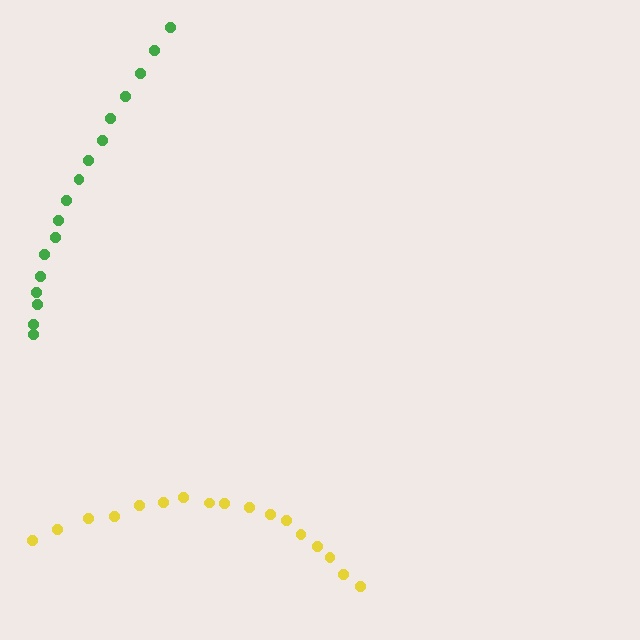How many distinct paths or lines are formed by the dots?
There are 2 distinct paths.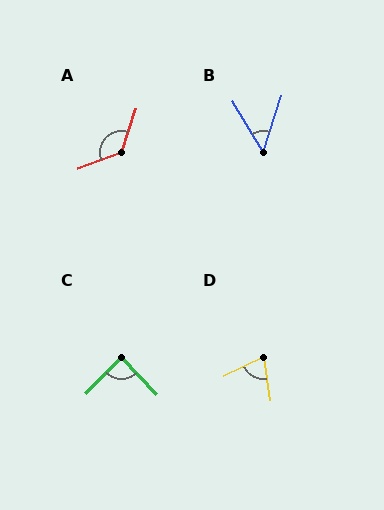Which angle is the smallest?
B, at approximately 49 degrees.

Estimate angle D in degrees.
Approximately 73 degrees.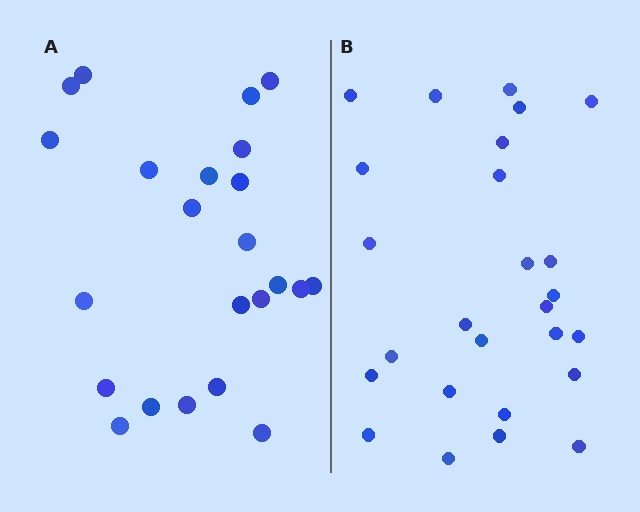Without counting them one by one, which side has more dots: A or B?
Region B (the right region) has more dots.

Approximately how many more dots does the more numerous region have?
Region B has just a few more — roughly 2 or 3 more dots than region A.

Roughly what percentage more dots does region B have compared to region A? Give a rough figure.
About 15% more.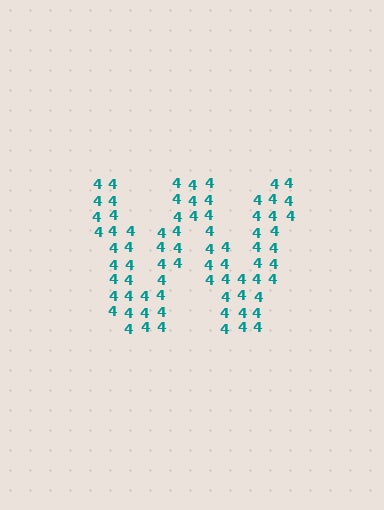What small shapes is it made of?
It is made of small digit 4's.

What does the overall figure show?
The overall figure shows the letter W.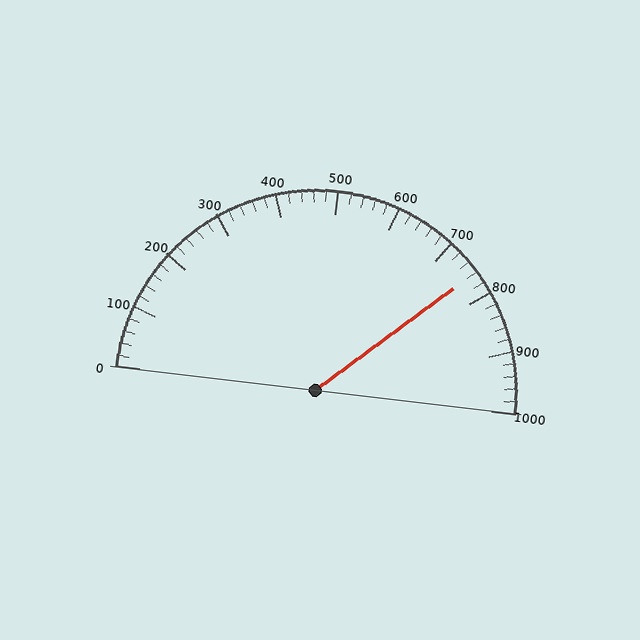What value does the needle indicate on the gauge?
The needle indicates approximately 760.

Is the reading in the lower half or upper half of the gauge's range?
The reading is in the upper half of the range (0 to 1000).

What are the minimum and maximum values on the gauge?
The gauge ranges from 0 to 1000.